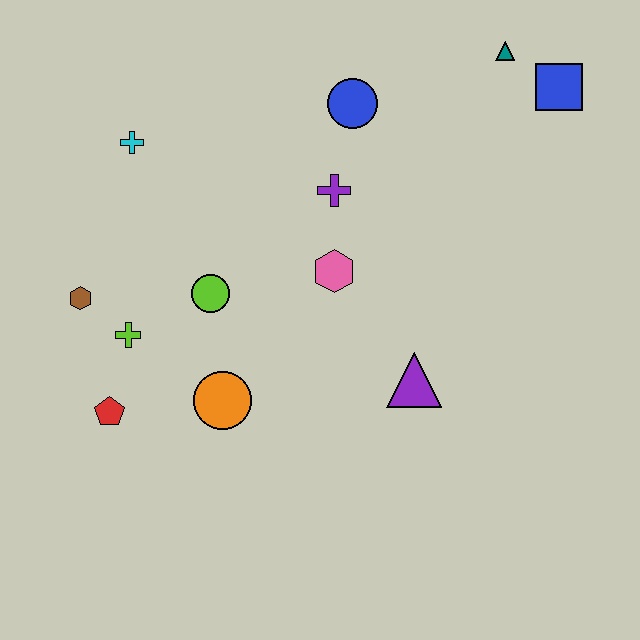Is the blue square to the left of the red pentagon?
No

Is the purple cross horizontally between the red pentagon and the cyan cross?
No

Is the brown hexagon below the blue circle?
Yes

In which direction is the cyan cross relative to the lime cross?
The cyan cross is above the lime cross.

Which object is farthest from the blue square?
The red pentagon is farthest from the blue square.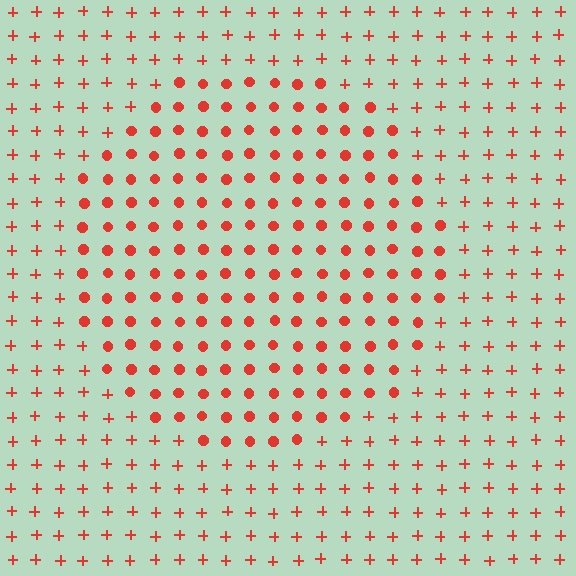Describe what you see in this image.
The image is filled with small red elements arranged in a uniform grid. A circle-shaped region contains circles, while the surrounding area contains plus signs. The boundary is defined purely by the change in element shape.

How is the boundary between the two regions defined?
The boundary is defined by a change in element shape: circles inside vs. plus signs outside. All elements share the same color and spacing.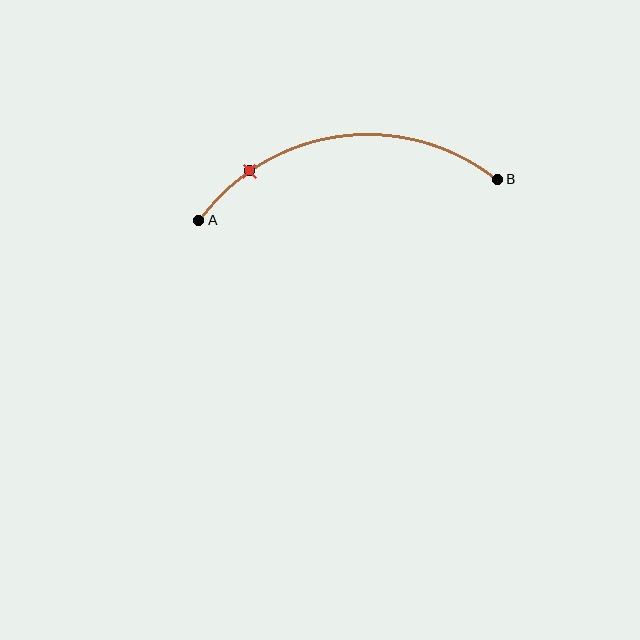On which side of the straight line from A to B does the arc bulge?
The arc bulges above the straight line connecting A and B.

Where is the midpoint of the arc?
The arc midpoint is the point on the curve farthest from the straight line joining A and B. It sits above that line.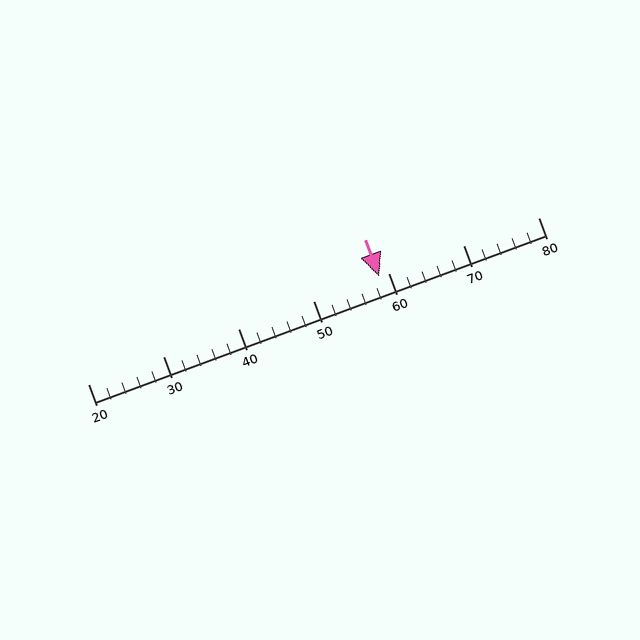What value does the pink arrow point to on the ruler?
The pink arrow points to approximately 59.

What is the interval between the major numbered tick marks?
The major tick marks are spaced 10 units apart.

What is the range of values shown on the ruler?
The ruler shows values from 20 to 80.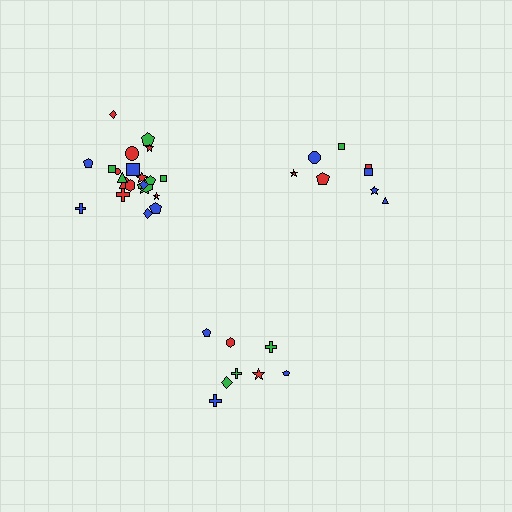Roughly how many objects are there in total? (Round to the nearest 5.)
Roughly 40 objects in total.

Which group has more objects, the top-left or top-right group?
The top-left group.